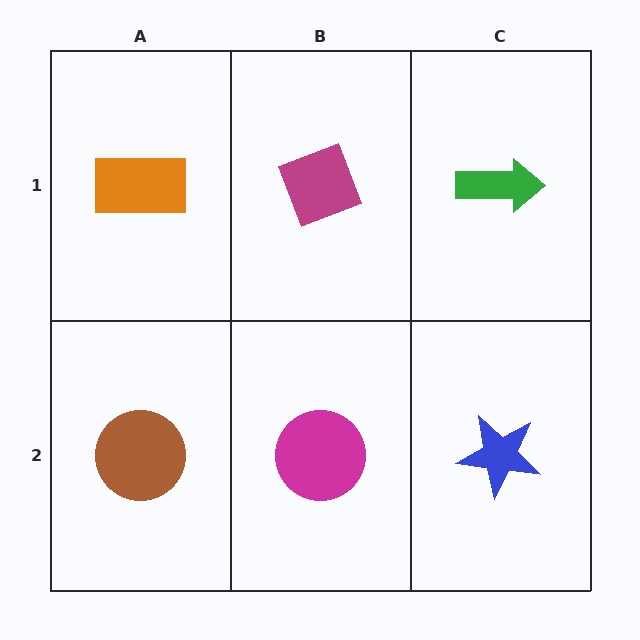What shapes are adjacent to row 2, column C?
A green arrow (row 1, column C), a magenta circle (row 2, column B).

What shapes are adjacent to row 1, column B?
A magenta circle (row 2, column B), an orange rectangle (row 1, column A), a green arrow (row 1, column C).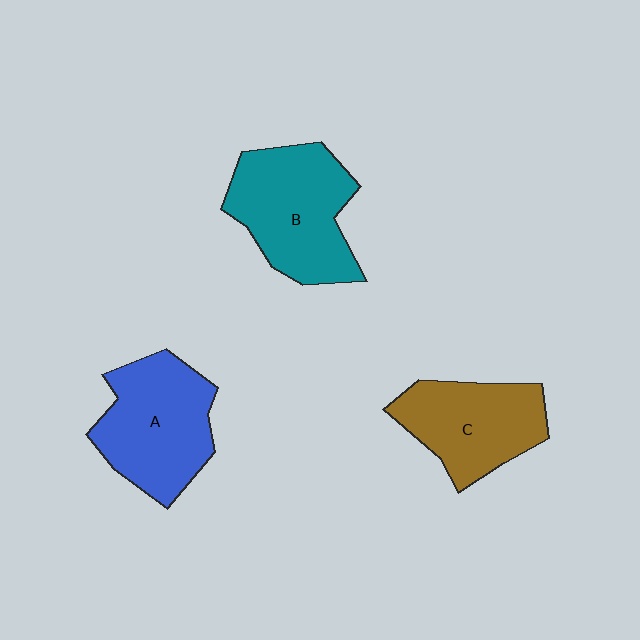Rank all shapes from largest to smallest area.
From largest to smallest: B (teal), A (blue), C (brown).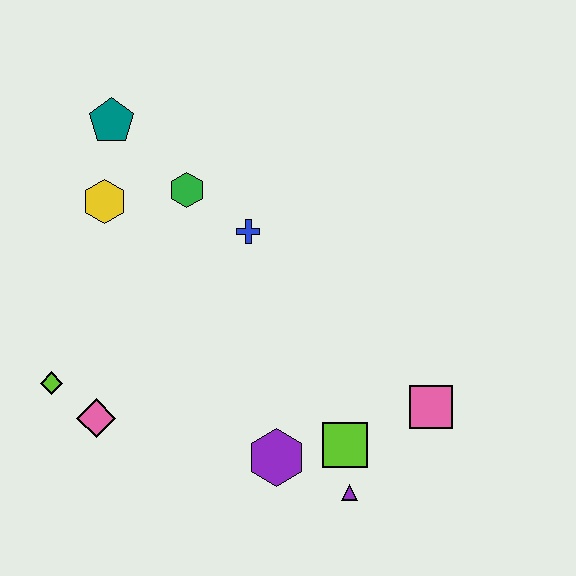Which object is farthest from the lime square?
The teal pentagon is farthest from the lime square.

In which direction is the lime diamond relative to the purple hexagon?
The lime diamond is to the left of the purple hexagon.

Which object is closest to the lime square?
The purple triangle is closest to the lime square.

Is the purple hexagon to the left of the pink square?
Yes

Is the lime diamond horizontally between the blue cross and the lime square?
No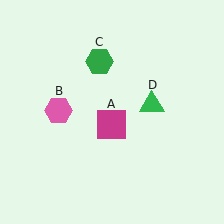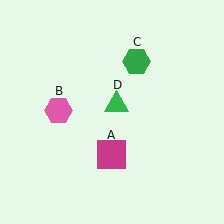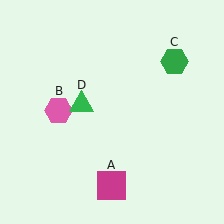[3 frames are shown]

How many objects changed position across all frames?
3 objects changed position: magenta square (object A), green hexagon (object C), green triangle (object D).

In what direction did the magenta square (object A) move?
The magenta square (object A) moved down.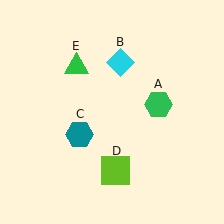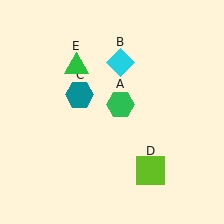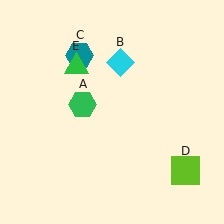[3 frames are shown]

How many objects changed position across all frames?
3 objects changed position: green hexagon (object A), teal hexagon (object C), lime square (object D).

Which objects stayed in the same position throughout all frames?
Cyan diamond (object B) and green triangle (object E) remained stationary.